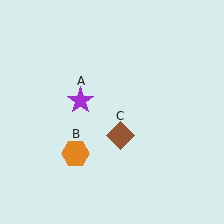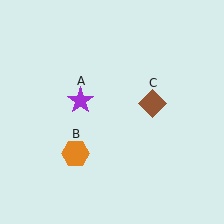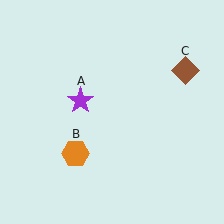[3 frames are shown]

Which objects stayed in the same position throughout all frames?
Purple star (object A) and orange hexagon (object B) remained stationary.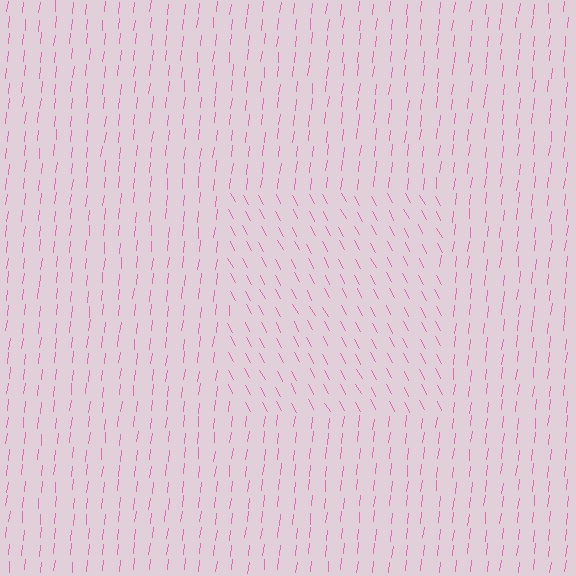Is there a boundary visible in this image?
Yes, there is a texture boundary formed by a change in line orientation.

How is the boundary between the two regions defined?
The boundary is defined purely by a change in line orientation (approximately 35 degrees difference). All lines are the same color and thickness.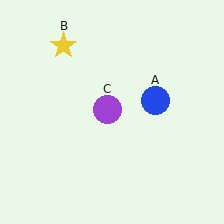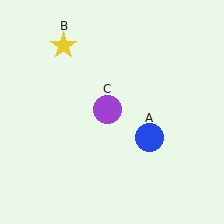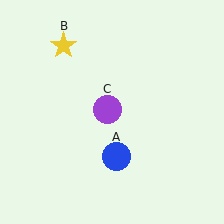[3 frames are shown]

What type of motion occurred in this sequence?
The blue circle (object A) rotated clockwise around the center of the scene.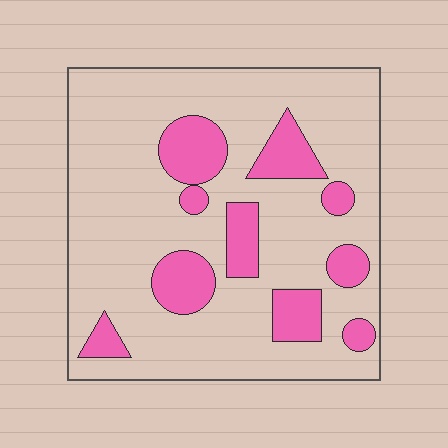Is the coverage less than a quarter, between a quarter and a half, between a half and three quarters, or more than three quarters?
Less than a quarter.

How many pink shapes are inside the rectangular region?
10.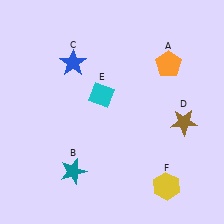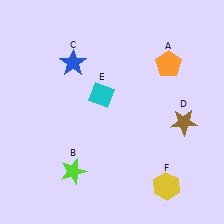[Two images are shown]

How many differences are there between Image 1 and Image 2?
There is 1 difference between the two images.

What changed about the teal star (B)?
In Image 1, B is teal. In Image 2, it changed to lime.